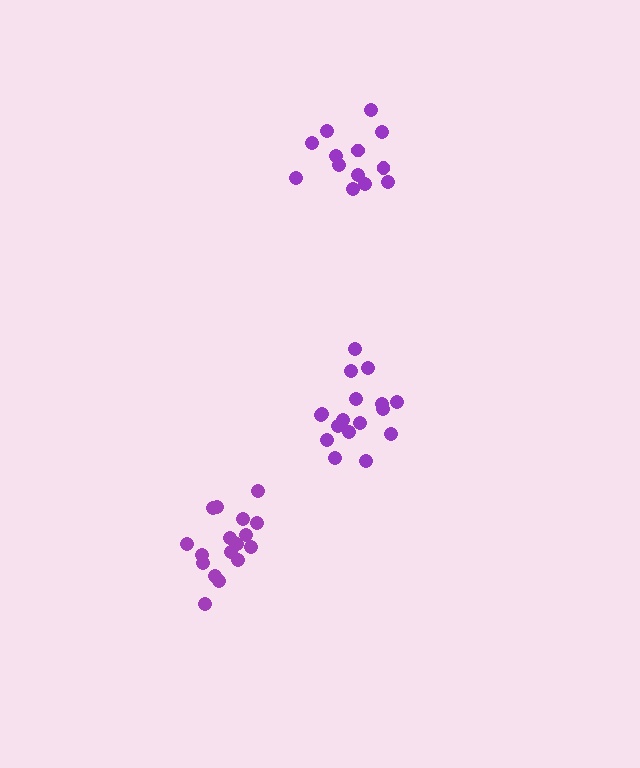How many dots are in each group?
Group 1: 13 dots, Group 2: 17 dots, Group 3: 17 dots (47 total).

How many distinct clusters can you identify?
There are 3 distinct clusters.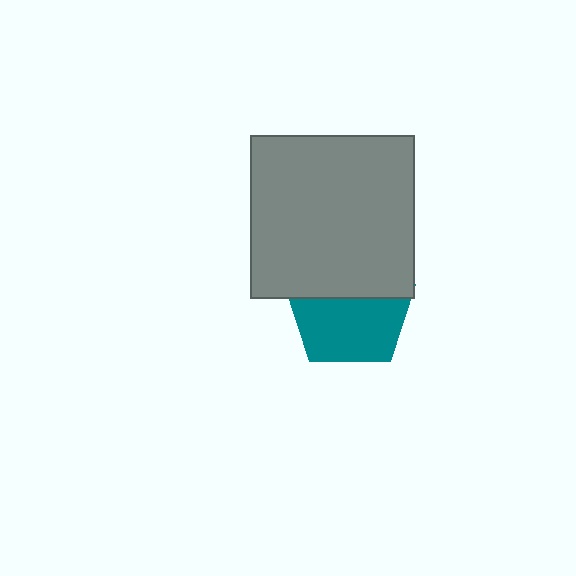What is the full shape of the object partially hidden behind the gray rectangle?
The partially hidden object is a teal pentagon.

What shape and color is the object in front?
The object in front is a gray rectangle.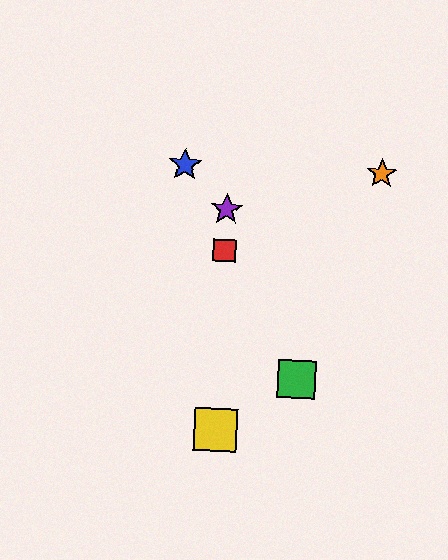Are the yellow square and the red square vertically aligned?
Yes, both are at x≈216.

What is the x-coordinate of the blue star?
The blue star is at x≈185.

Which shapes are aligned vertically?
The red square, the yellow square, the purple star are aligned vertically.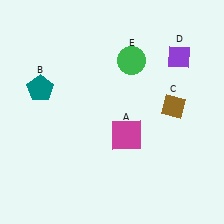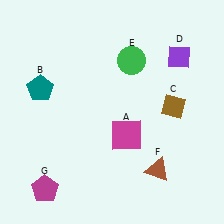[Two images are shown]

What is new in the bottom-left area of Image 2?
A magenta pentagon (G) was added in the bottom-left area of Image 2.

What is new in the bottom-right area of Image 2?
A brown triangle (F) was added in the bottom-right area of Image 2.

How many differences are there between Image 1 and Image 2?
There are 2 differences between the two images.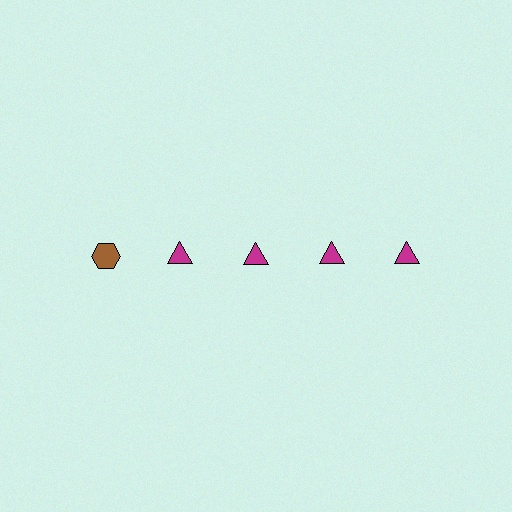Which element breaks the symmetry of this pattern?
The brown hexagon in the top row, leftmost column breaks the symmetry. All other shapes are magenta triangles.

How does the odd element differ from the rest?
It differs in both color (brown instead of magenta) and shape (hexagon instead of triangle).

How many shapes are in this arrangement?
There are 5 shapes arranged in a grid pattern.